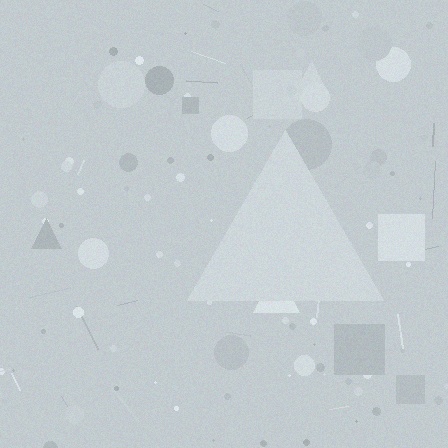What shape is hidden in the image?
A triangle is hidden in the image.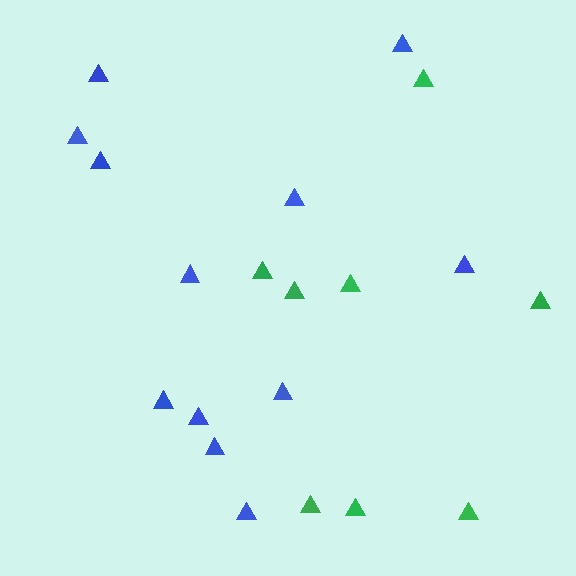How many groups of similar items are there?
There are 2 groups: one group of green triangles (8) and one group of blue triangles (12).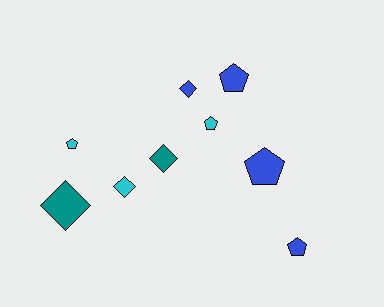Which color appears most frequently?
Blue, with 4 objects.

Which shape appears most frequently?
Pentagon, with 5 objects.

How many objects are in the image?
There are 9 objects.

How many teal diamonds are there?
There are 2 teal diamonds.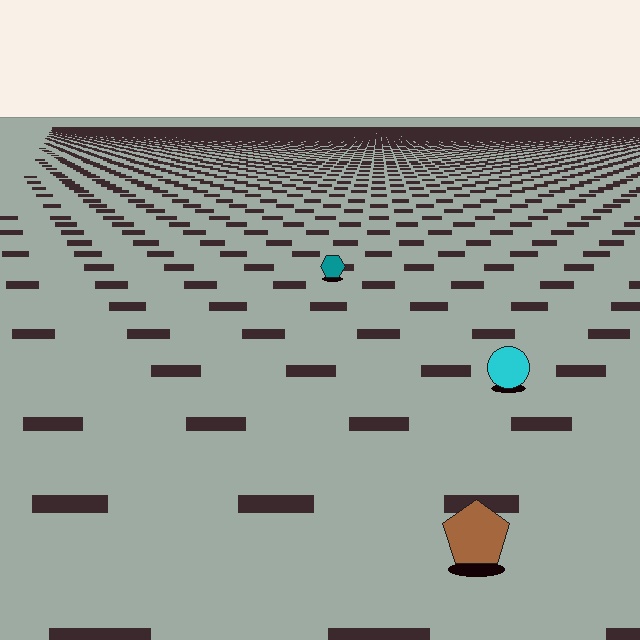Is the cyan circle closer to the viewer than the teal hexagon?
Yes. The cyan circle is closer — you can tell from the texture gradient: the ground texture is coarser near it.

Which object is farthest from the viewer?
The teal hexagon is farthest from the viewer. It appears smaller and the ground texture around it is denser.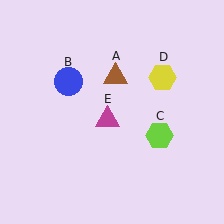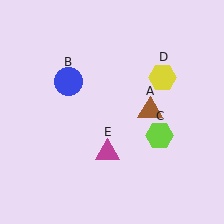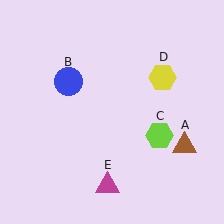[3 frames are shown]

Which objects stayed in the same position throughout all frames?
Blue circle (object B) and lime hexagon (object C) and yellow hexagon (object D) remained stationary.